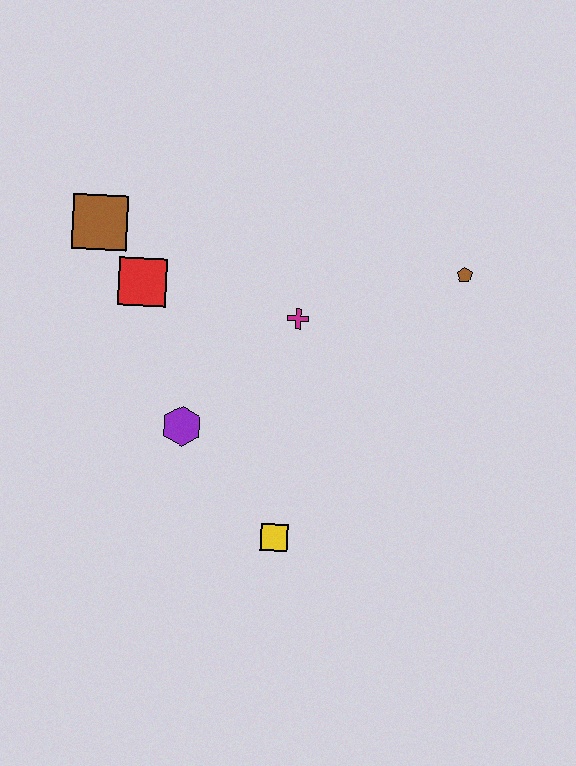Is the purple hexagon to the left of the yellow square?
Yes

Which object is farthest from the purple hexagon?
The brown pentagon is farthest from the purple hexagon.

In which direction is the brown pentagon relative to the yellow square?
The brown pentagon is above the yellow square.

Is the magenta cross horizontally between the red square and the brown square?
No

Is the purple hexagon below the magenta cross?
Yes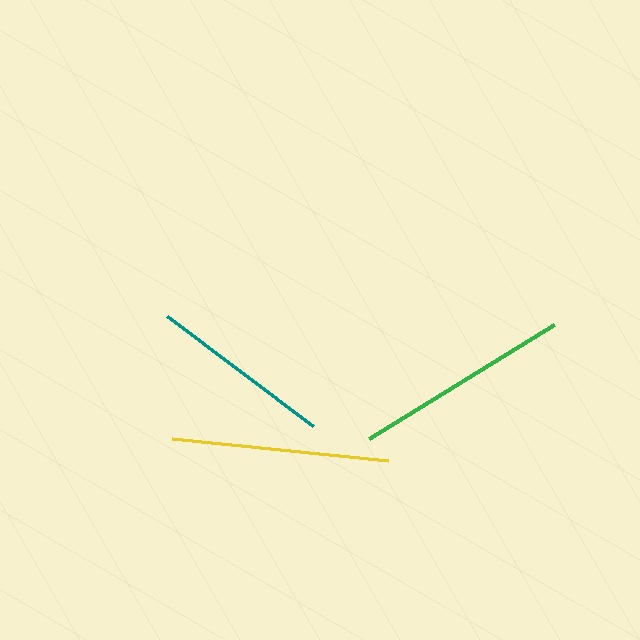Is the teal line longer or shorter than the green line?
The green line is longer than the teal line.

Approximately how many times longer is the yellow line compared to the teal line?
The yellow line is approximately 1.2 times the length of the teal line.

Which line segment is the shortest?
The teal line is the shortest at approximately 183 pixels.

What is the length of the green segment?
The green segment is approximately 218 pixels long.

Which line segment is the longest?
The green line is the longest at approximately 218 pixels.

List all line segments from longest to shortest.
From longest to shortest: green, yellow, teal.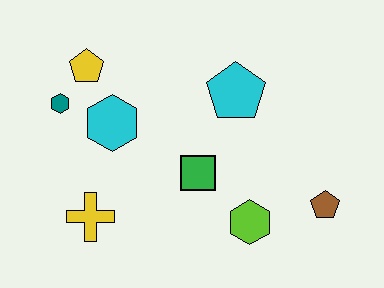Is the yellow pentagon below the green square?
No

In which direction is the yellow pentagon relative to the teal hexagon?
The yellow pentagon is above the teal hexagon.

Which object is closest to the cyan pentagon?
The green square is closest to the cyan pentagon.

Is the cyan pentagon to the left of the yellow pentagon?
No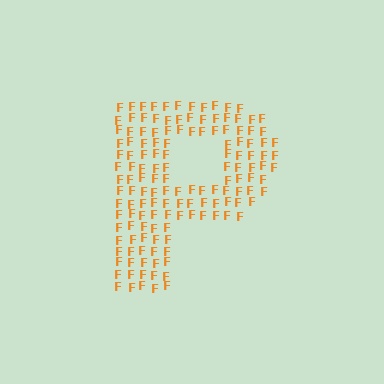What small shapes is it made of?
It is made of small letter F's.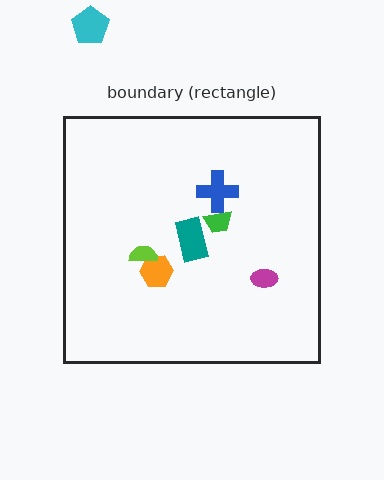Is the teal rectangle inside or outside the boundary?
Inside.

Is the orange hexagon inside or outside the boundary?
Inside.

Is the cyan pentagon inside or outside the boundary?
Outside.